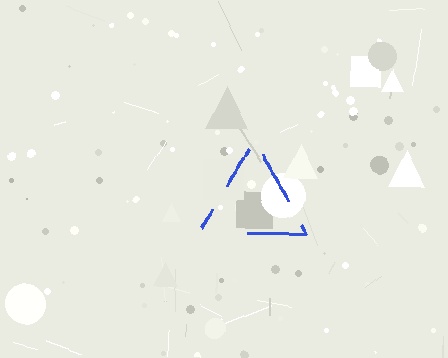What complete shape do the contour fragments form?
The contour fragments form a triangle.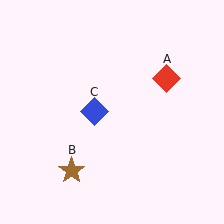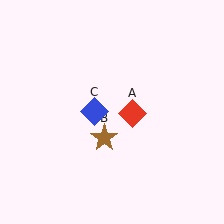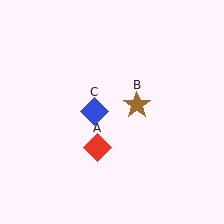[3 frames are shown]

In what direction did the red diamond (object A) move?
The red diamond (object A) moved down and to the left.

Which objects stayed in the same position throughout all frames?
Blue diamond (object C) remained stationary.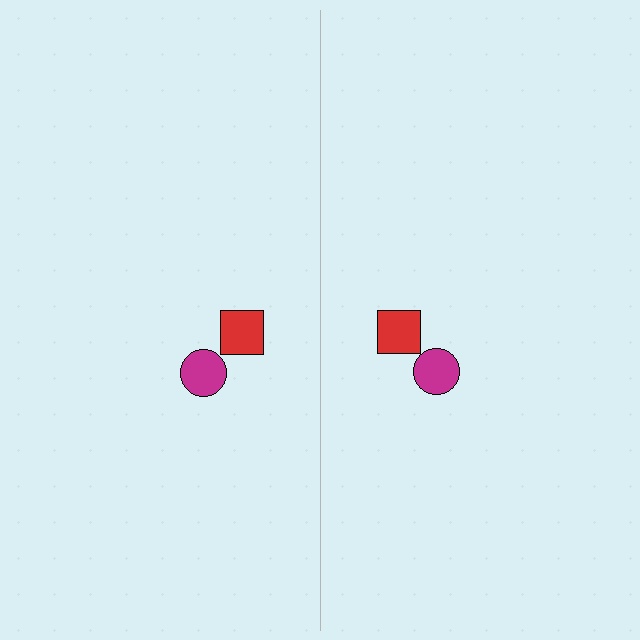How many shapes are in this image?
There are 4 shapes in this image.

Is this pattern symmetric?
Yes, this pattern has bilateral (reflection) symmetry.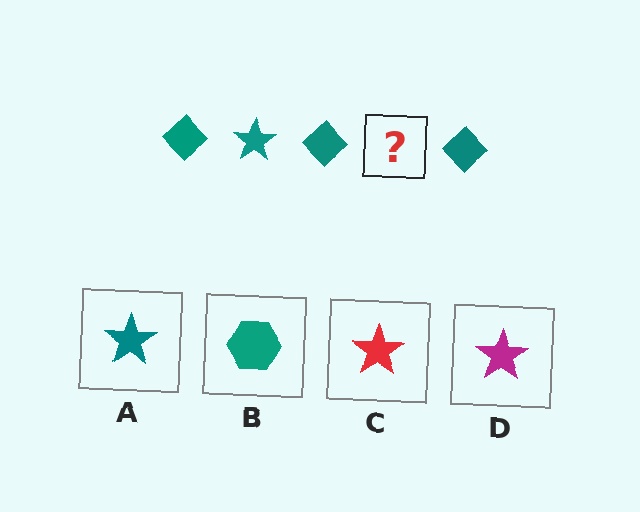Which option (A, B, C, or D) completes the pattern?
A.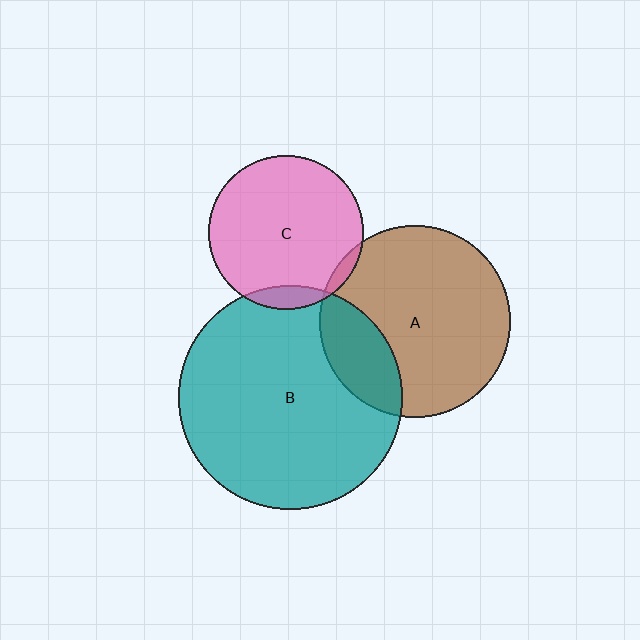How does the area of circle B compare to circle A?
Approximately 1.4 times.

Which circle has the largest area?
Circle B (teal).